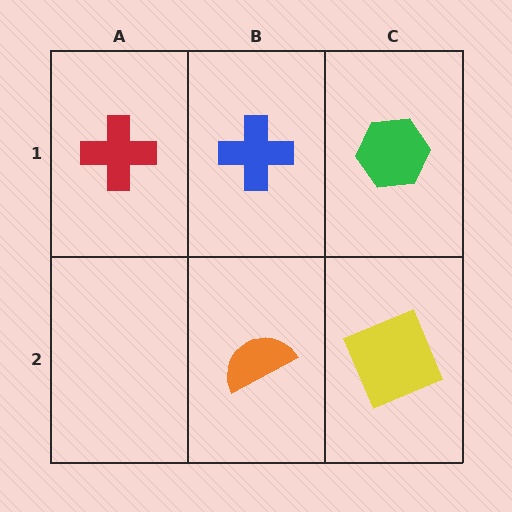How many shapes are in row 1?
3 shapes.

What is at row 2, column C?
A yellow square.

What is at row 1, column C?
A green hexagon.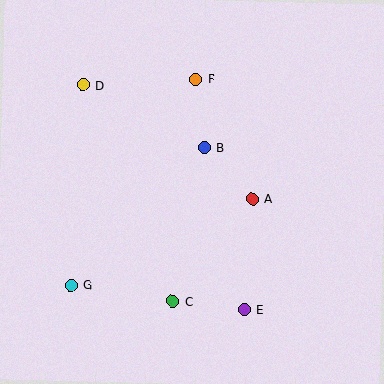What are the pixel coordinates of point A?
Point A is at (252, 199).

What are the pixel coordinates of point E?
Point E is at (244, 309).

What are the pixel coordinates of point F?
Point F is at (196, 79).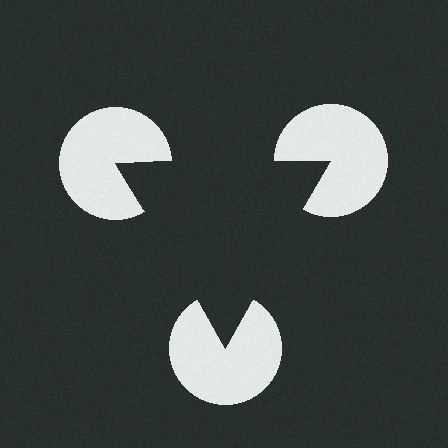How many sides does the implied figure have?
3 sides.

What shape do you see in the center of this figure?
An illusory triangle — its edges are inferred from the aligned wedge cuts in the pac-man discs, not physically drawn.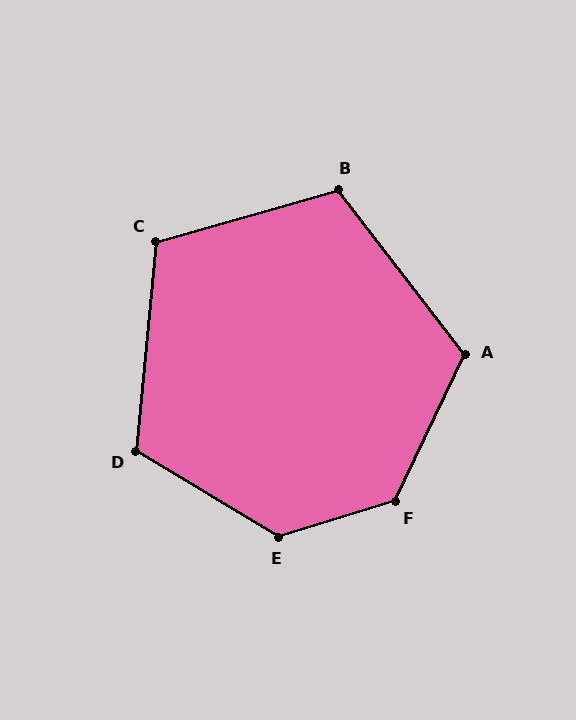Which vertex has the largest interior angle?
F, at approximately 133 degrees.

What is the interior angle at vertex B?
Approximately 112 degrees (obtuse).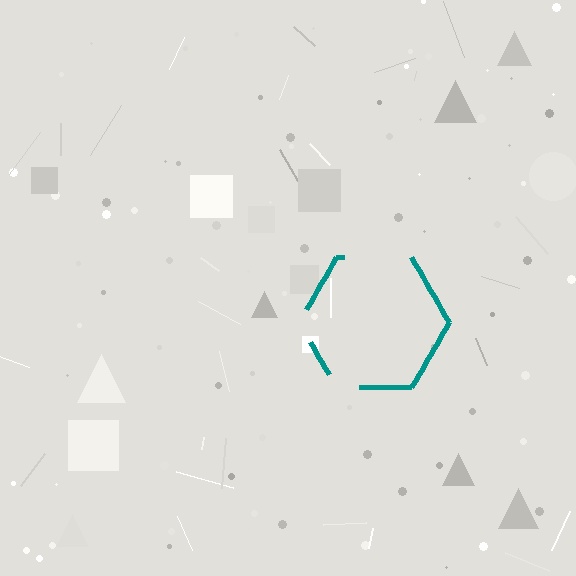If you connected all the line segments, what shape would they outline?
They would outline a hexagon.